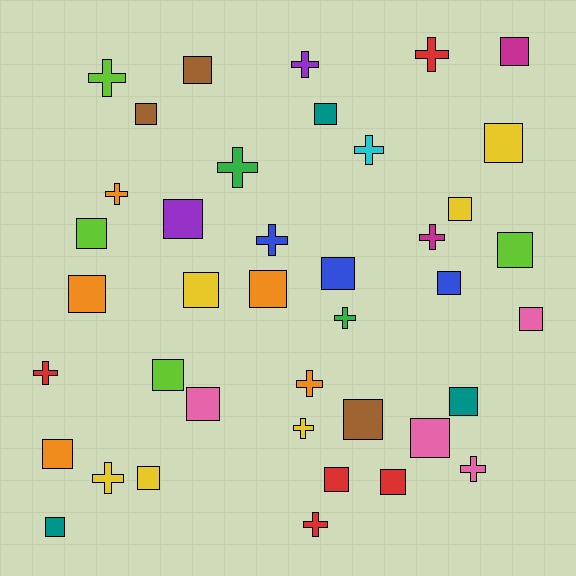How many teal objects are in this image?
There are 3 teal objects.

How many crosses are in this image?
There are 15 crosses.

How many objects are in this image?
There are 40 objects.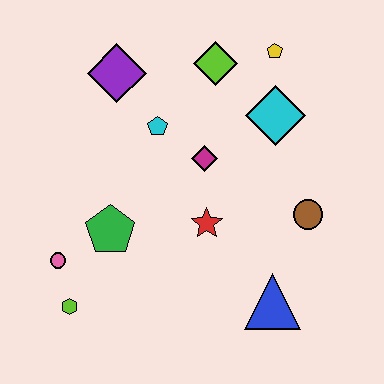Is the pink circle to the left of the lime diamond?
Yes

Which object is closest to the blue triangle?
The brown circle is closest to the blue triangle.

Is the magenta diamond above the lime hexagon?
Yes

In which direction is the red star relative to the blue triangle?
The red star is above the blue triangle.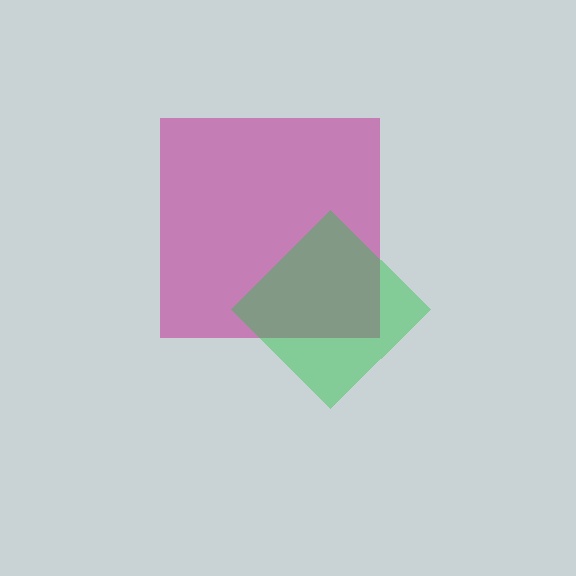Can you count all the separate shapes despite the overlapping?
Yes, there are 2 separate shapes.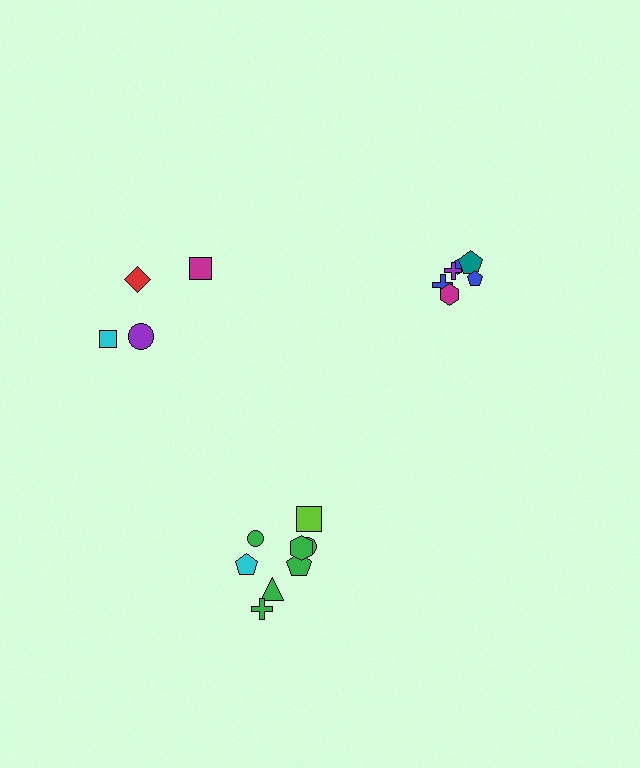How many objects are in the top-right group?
There are 6 objects.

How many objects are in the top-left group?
There are 4 objects.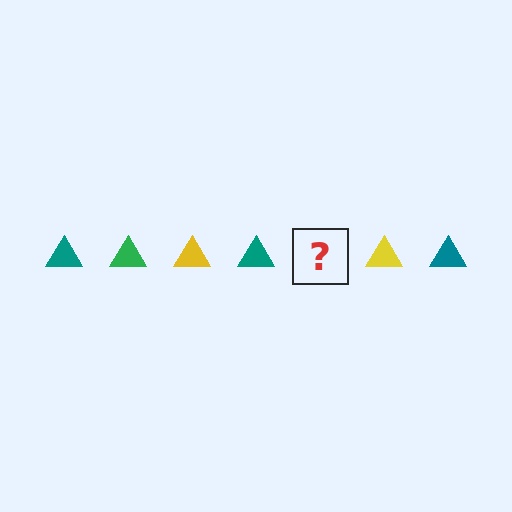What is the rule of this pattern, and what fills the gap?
The rule is that the pattern cycles through teal, green, yellow triangles. The gap should be filled with a green triangle.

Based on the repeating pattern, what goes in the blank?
The blank should be a green triangle.